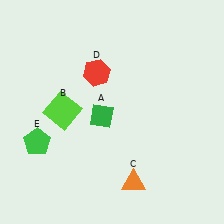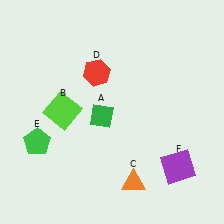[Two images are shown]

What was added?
A purple square (F) was added in Image 2.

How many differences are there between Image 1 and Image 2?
There is 1 difference between the two images.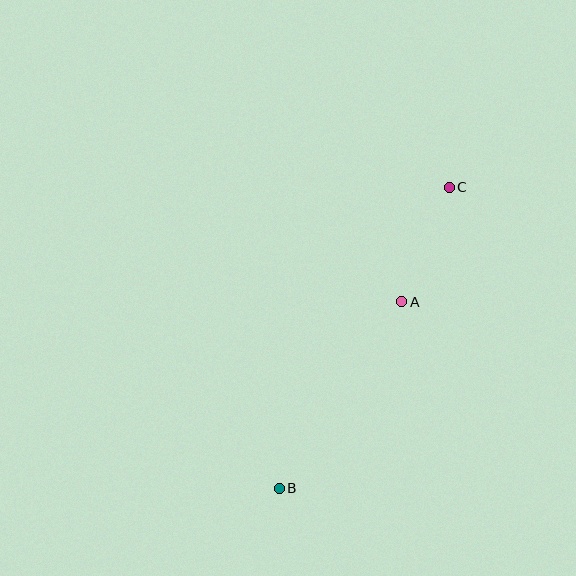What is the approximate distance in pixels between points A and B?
The distance between A and B is approximately 223 pixels.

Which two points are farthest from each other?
Points B and C are farthest from each other.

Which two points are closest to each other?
Points A and C are closest to each other.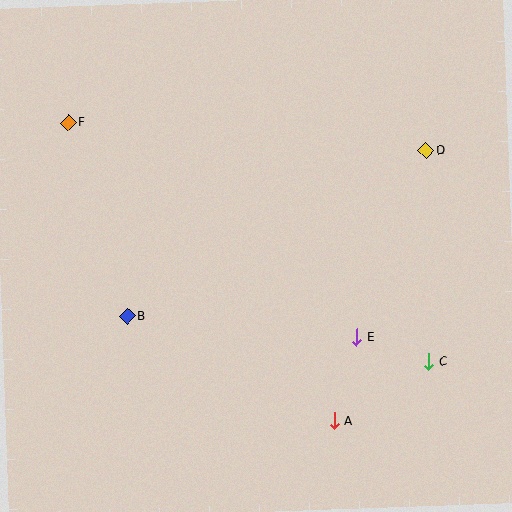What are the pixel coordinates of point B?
Point B is at (127, 316).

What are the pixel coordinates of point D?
Point D is at (426, 151).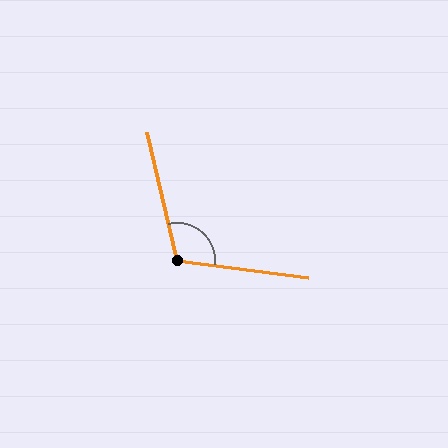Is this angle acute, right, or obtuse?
It is obtuse.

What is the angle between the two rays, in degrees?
Approximately 110 degrees.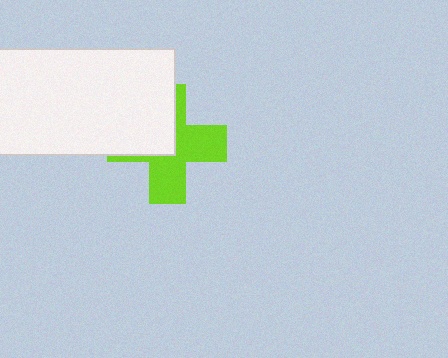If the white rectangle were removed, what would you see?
You would see the complete lime cross.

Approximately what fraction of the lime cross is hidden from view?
Roughly 43% of the lime cross is hidden behind the white rectangle.